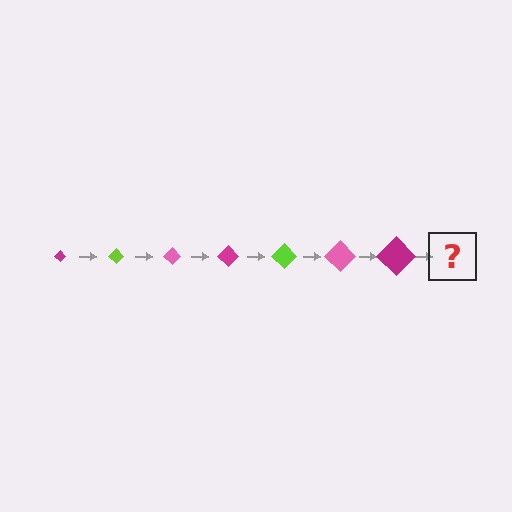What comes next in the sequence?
The next element should be a lime diamond, larger than the previous one.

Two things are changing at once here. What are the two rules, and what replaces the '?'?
The two rules are that the diamond grows larger each step and the color cycles through magenta, lime, and pink. The '?' should be a lime diamond, larger than the previous one.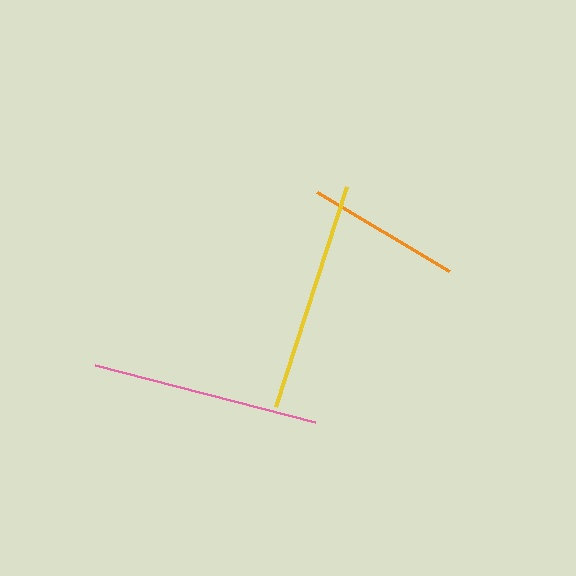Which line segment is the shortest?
The orange line is the shortest at approximately 153 pixels.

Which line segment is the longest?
The yellow line is the longest at approximately 231 pixels.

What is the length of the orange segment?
The orange segment is approximately 153 pixels long.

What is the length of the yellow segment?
The yellow segment is approximately 231 pixels long.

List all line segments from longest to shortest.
From longest to shortest: yellow, pink, orange.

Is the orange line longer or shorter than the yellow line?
The yellow line is longer than the orange line.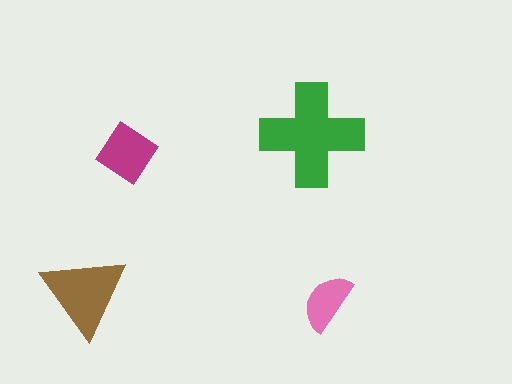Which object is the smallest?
The pink semicircle.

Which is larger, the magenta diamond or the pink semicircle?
The magenta diamond.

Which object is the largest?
The green cross.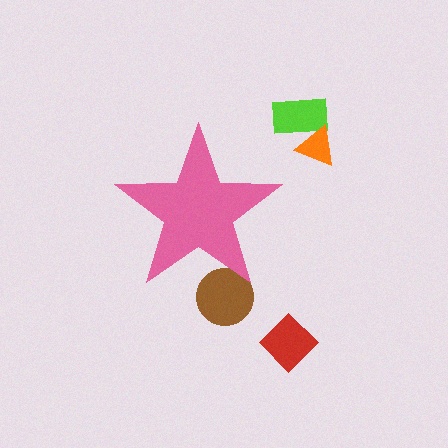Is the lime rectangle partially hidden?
No, the lime rectangle is fully visible.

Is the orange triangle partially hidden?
No, the orange triangle is fully visible.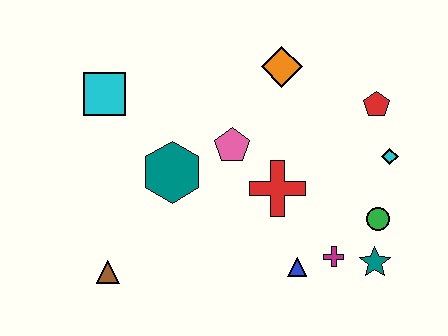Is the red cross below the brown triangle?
No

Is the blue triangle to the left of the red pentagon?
Yes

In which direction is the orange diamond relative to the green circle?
The orange diamond is above the green circle.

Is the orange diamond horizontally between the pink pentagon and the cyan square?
No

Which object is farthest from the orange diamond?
The brown triangle is farthest from the orange diamond.